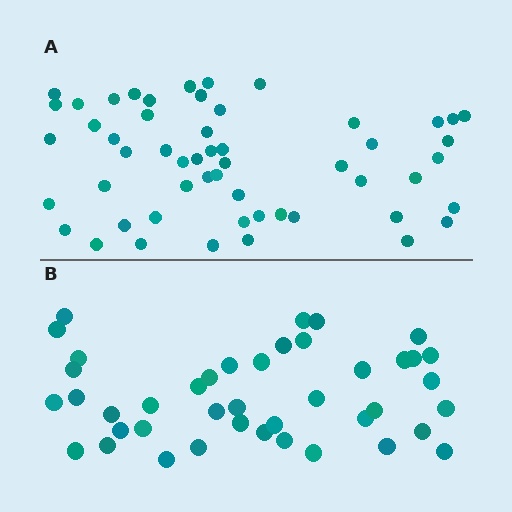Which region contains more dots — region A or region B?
Region A (the top region) has more dots.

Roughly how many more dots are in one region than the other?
Region A has roughly 12 or so more dots than region B.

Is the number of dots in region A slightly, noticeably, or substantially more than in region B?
Region A has noticeably more, but not dramatically so. The ratio is roughly 1.3 to 1.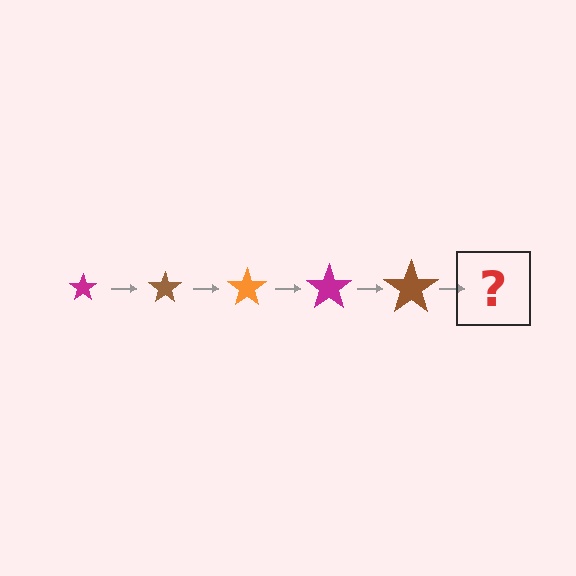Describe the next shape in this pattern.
It should be an orange star, larger than the previous one.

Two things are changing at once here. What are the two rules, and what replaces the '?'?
The two rules are that the star grows larger each step and the color cycles through magenta, brown, and orange. The '?' should be an orange star, larger than the previous one.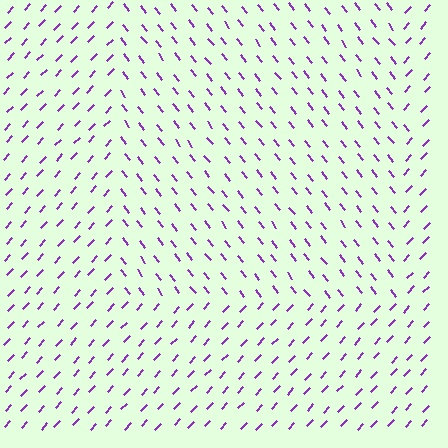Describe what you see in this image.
The image is filled with small purple line segments. A rectangle region in the image has lines oriented differently from the surrounding lines, creating a visible texture boundary.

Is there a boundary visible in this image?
Yes, there is a texture boundary formed by a change in line orientation.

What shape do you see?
I see a rectangle.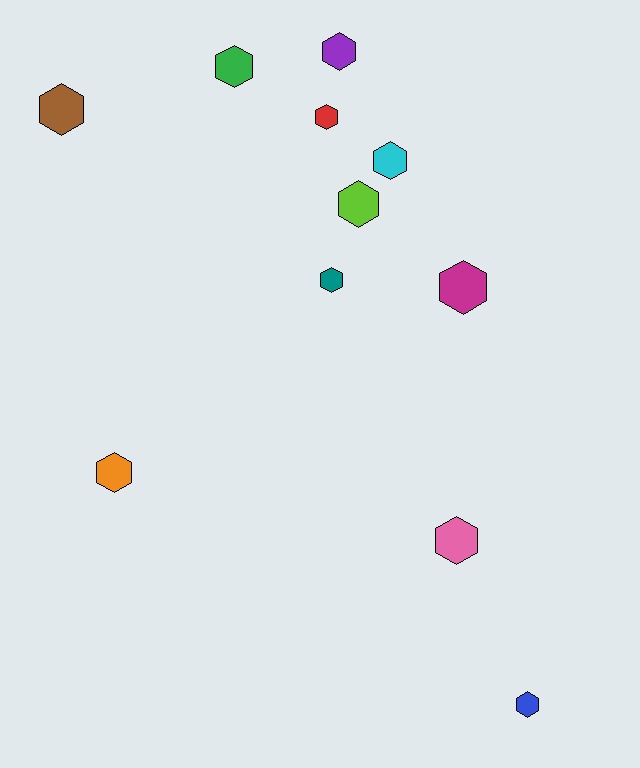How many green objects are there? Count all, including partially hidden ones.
There is 1 green object.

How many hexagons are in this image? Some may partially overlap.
There are 11 hexagons.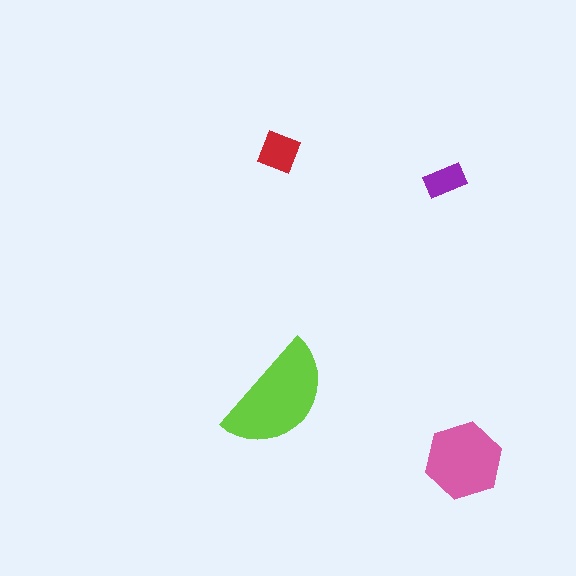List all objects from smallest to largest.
The purple rectangle, the red square, the pink hexagon, the lime semicircle.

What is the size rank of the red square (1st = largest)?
3rd.